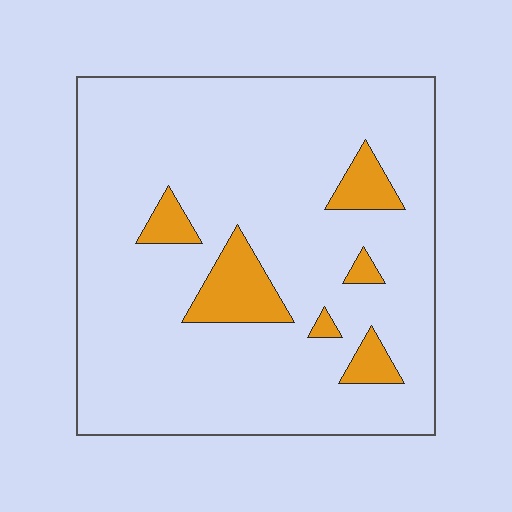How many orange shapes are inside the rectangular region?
6.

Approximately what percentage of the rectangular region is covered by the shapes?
Approximately 10%.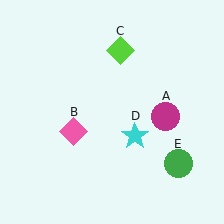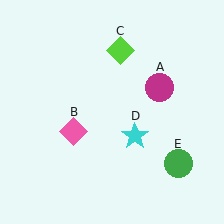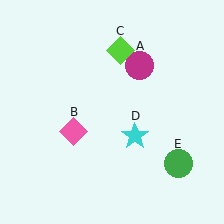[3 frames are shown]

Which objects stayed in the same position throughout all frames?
Pink diamond (object B) and lime diamond (object C) and cyan star (object D) and green circle (object E) remained stationary.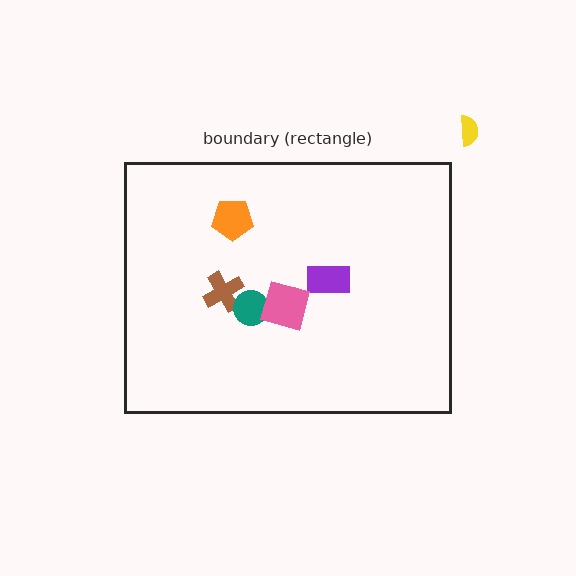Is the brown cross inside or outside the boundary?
Inside.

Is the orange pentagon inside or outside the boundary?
Inside.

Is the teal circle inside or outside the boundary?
Inside.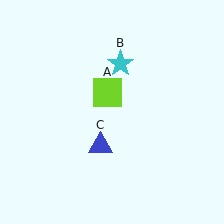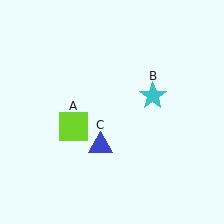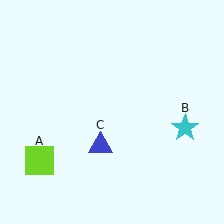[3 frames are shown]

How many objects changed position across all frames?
2 objects changed position: lime square (object A), cyan star (object B).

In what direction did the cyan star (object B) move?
The cyan star (object B) moved down and to the right.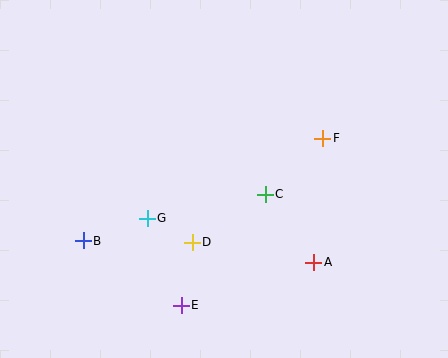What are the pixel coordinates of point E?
Point E is at (181, 305).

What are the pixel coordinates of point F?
Point F is at (323, 138).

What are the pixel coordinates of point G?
Point G is at (147, 218).